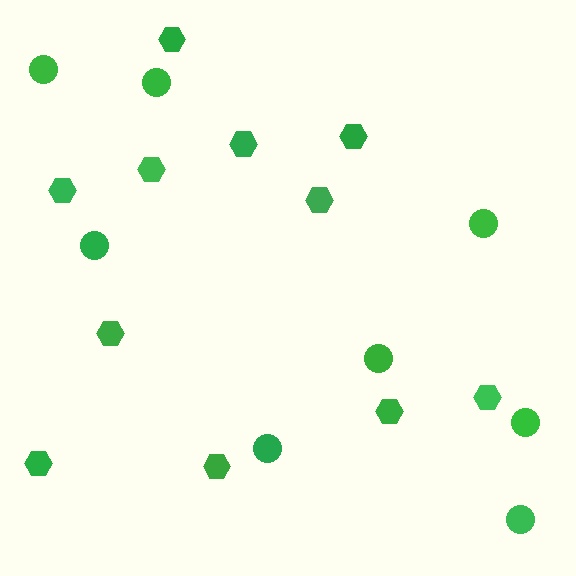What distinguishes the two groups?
There are 2 groups: one group of hexagons (11) and one group of circles (8).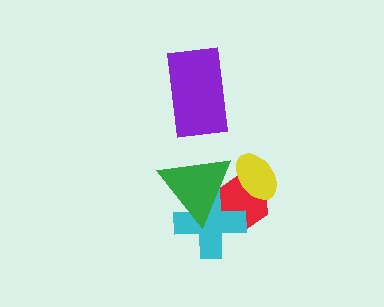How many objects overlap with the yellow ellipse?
2 objects overlap with the yellow ellipse.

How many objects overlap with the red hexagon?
3 objects overlap with the red hexagon.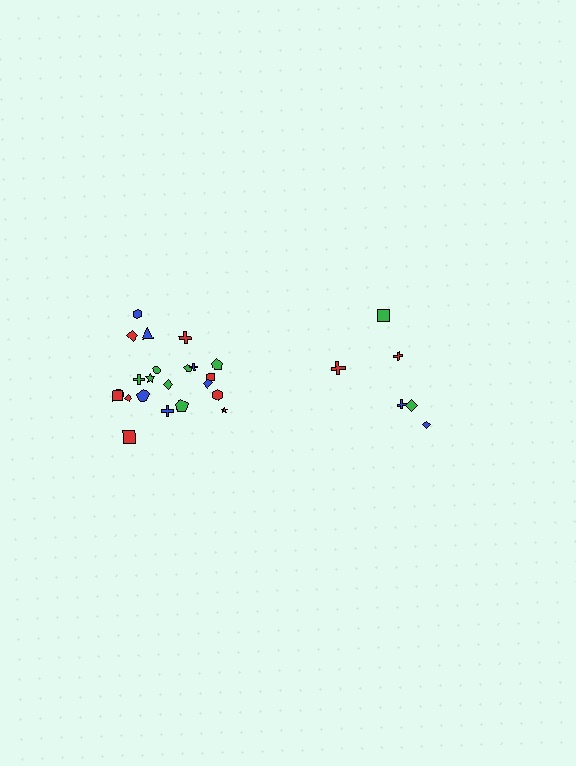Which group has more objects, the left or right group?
The left group.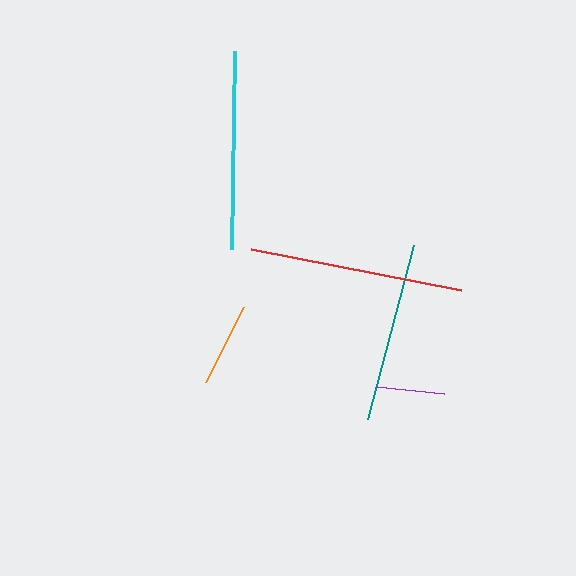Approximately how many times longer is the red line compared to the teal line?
The red line is approximately 1.2 times the length of the teal line.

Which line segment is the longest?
The red line is the longest at approximately 214 pixels.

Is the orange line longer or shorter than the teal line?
The teal line is longer than the orange line.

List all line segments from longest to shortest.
From longest to shortest: red, cyan, teal, orange, purple.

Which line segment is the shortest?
The purple line is the shortest at approximately 68 pixels.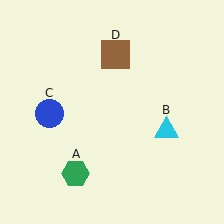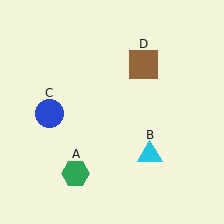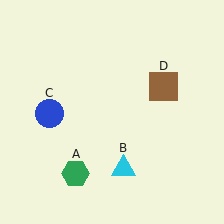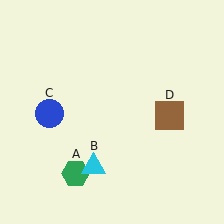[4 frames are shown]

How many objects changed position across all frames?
2 objects changed position: cyan triangle (object B), brown square (object D).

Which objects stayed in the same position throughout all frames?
Green hexagon (object A) and blue circle (object C) remained stationary.